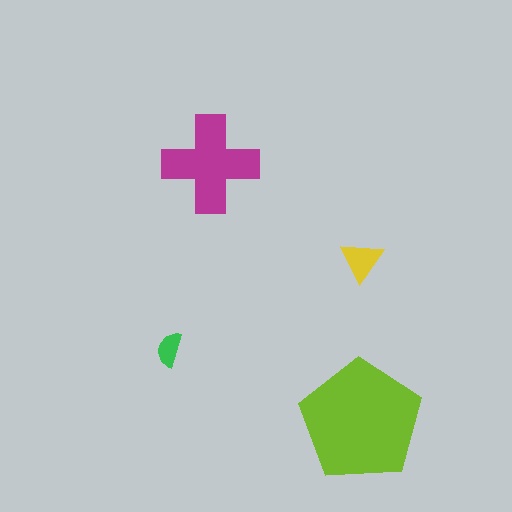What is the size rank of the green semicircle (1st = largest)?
4th.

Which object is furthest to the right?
The yellow triangle is rightmost.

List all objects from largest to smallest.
The lime pentagon, the magenta cross, the yellow triangle, the green semicircle.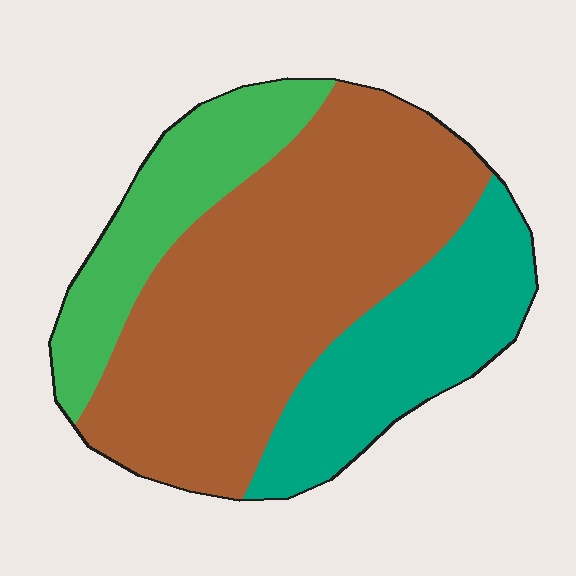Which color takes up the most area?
Brown, at roughly 55%.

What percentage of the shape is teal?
Teal covers 25% of the shape.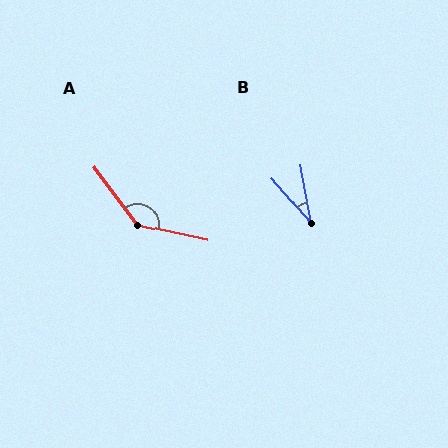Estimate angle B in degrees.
Approximately 31 degrees.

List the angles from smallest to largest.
B (31°), A (139°).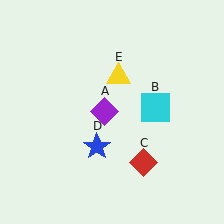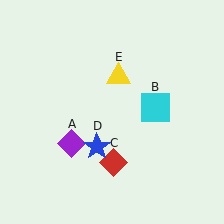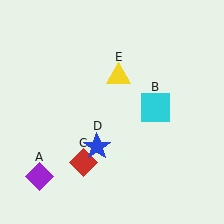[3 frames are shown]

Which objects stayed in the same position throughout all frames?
Cyan square (object B) and blue star (object D) and yellow triangle (object E) remained stationary.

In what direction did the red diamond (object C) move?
The red diamond (object C) moved left.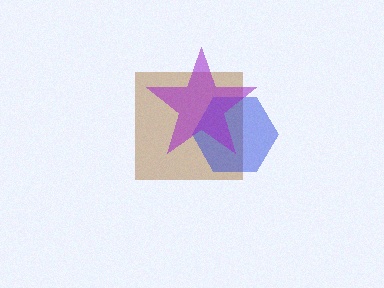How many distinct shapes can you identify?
There are 3 distinct shapes: a brown square, a blue hexagon, a purple star.